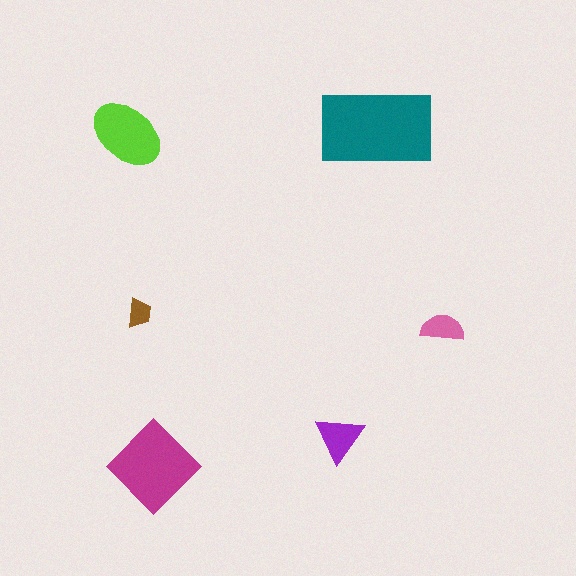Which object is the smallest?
The brown trapezoid.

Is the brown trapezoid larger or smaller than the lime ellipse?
Smaller.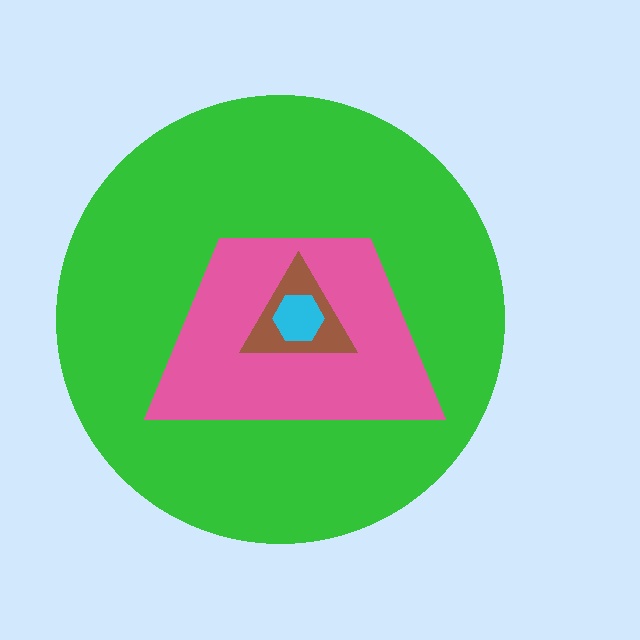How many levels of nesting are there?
4.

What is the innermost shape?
The cyan hexagon.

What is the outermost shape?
The green circle.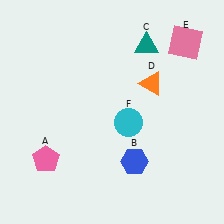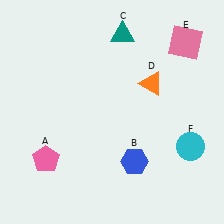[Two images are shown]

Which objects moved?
The objects that moved are: the teal triangle (C), the cyan circle (F).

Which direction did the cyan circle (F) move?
The cyan circle (F) moved right.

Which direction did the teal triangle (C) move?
The teal triangle (C) moved left.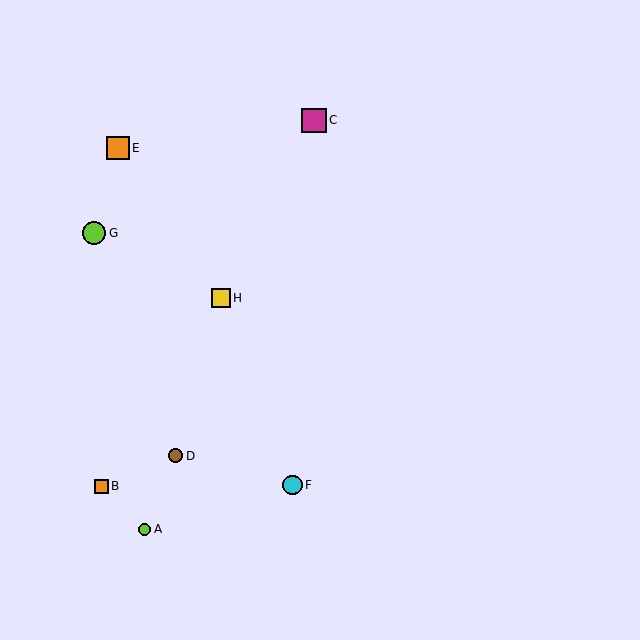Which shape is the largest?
The magenta square (labeled C) is the largest.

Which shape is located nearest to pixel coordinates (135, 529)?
The lime circle (labeled A) at (145, 529) is nearest to that location.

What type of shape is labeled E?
Shape E is an orange square.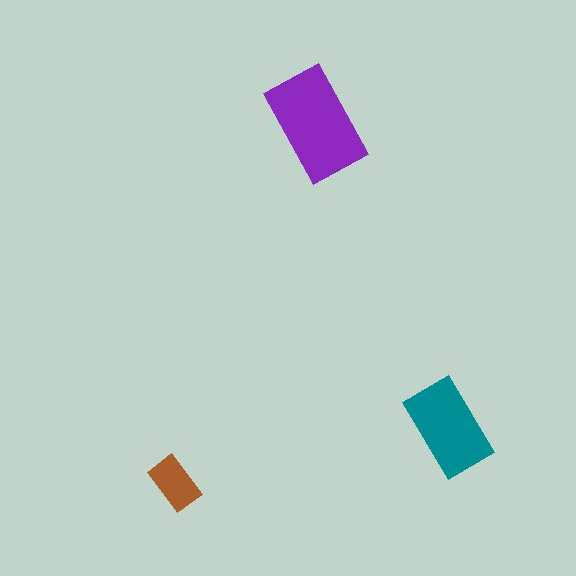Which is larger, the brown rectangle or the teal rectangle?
The teal one.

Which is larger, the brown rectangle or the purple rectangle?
The purple one.